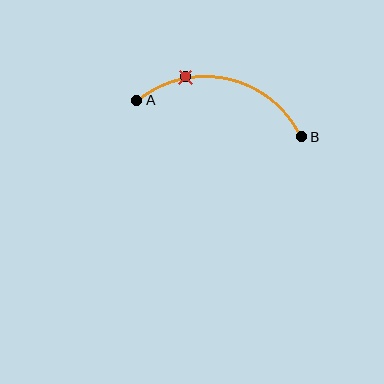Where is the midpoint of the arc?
The arc midpoint is the point on the curve farthest from the straight line joining A and B. It sits above that line.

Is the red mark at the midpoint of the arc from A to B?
No. The red mark lies on the arc but is closer to endpoint A. The arc midpoint would be at the point on the curve equidistant along the arc from both A and B.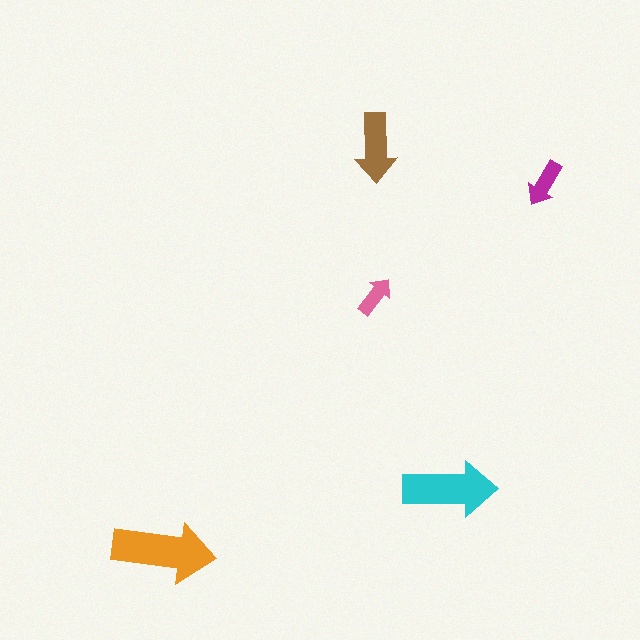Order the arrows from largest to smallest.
the orange one, the cyan one, the brown one, the magenta one, the pink one.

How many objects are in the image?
There are 5 objects in the image.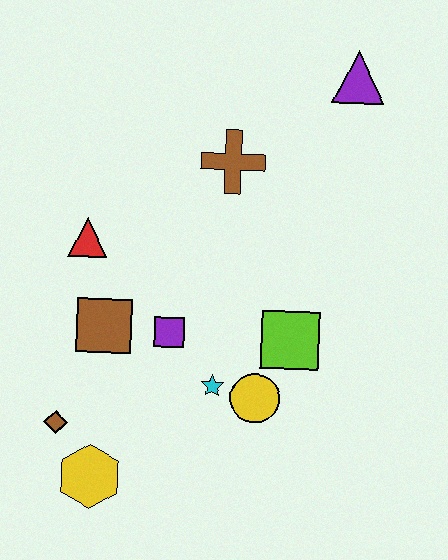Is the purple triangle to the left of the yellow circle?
No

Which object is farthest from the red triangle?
The purple triangle is farthest from the red triangle.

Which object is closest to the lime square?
The yellow circle is closest to the lime square.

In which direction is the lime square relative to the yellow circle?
The lime square is above the yellow circle.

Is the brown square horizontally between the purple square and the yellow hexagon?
Yes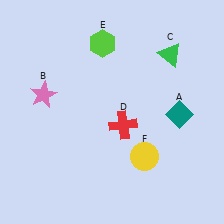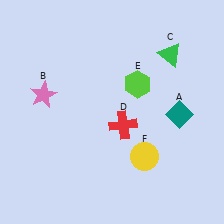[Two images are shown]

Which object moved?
The lime hexagon (E) moved down.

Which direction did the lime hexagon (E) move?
The lime hexagon (E) moved down.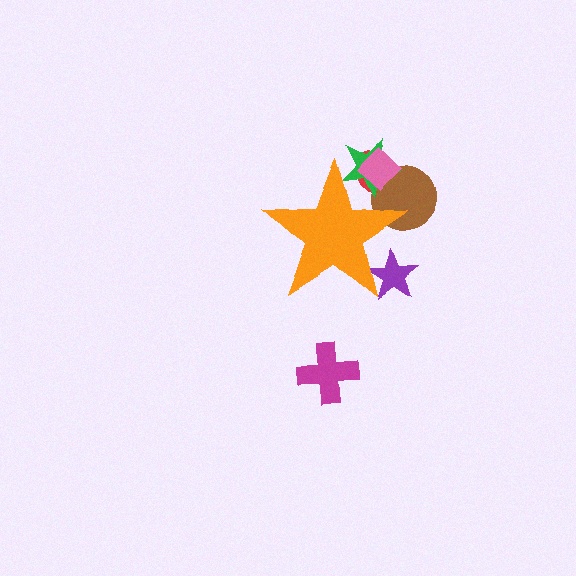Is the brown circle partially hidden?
Yes, the brown circle is partially hidden behind the orange star.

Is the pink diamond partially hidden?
Yes, the pink diamond is partially hidden behind the orange star.